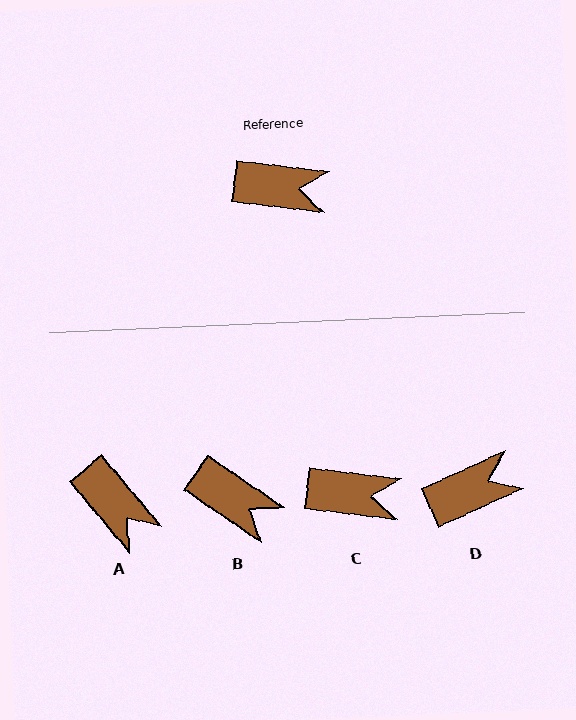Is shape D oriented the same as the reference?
No, it is off by about 31 degrees.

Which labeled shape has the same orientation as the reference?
C.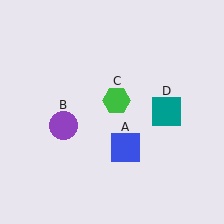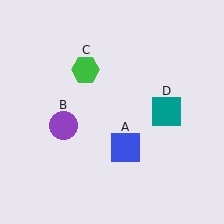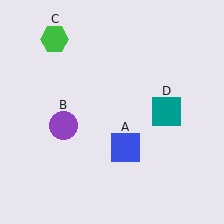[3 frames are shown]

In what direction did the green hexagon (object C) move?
The green hexagon (object C) moved up and to the left.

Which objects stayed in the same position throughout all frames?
Blue square (object A) and purple circle (object B) and teal square (object D) remained stationary.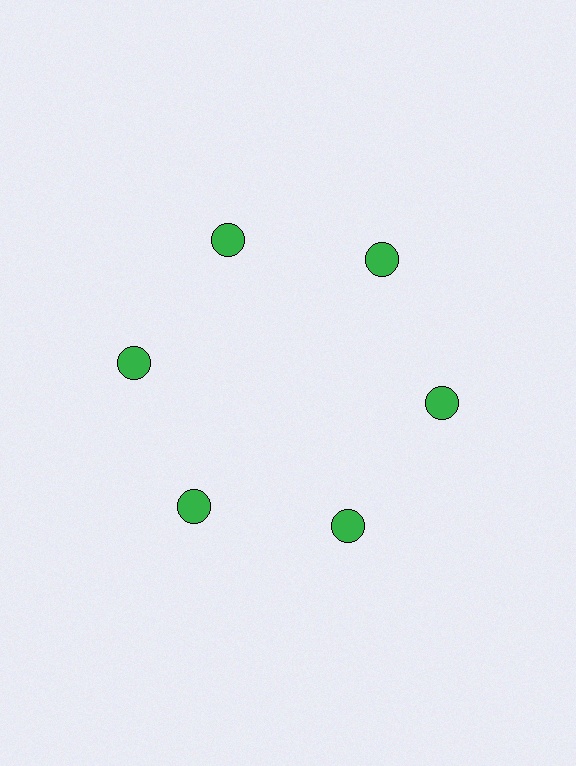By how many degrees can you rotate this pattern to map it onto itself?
The pattern maps onto itself every 60 degrees of rotation.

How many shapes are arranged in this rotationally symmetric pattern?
There are 6 shapes, arranged in 6 groups of 1.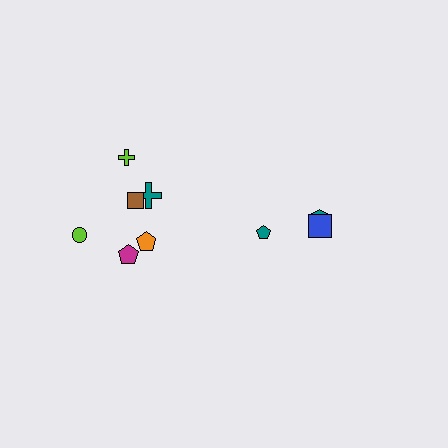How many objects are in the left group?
There are 6 objects.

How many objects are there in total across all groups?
There are 9 objects.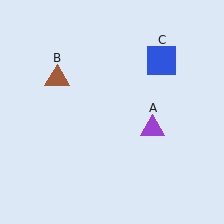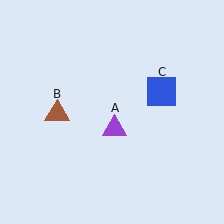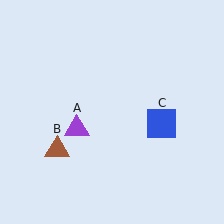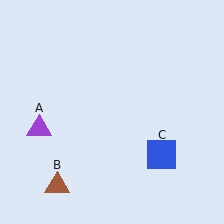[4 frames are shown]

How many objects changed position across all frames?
3 objects changed position: purple triangle (object A), brown triangle (object B), blue square (object C).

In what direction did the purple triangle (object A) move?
The purple triangle (object A) moved left.